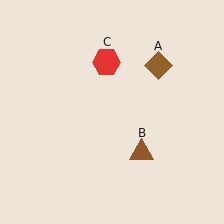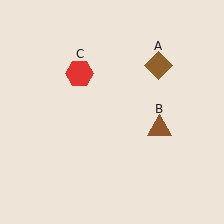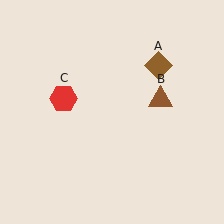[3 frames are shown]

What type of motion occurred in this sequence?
The brown triangle (object B), red hexagon (object C) rotated counterclockwise around the center of the scene.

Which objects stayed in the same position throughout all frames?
Brown diamond (object A) remained stationary.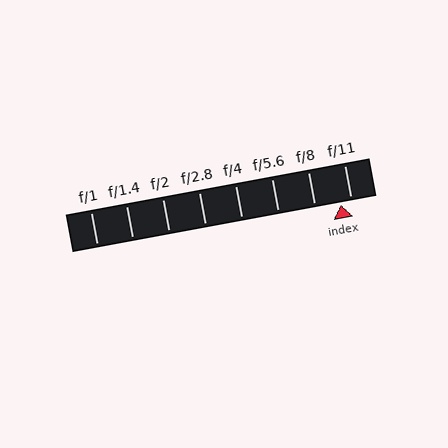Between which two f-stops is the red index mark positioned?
The index mark is between f/8 and f/11.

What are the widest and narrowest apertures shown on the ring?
The widest aperture shown is f/1 and the narrowest is f/11.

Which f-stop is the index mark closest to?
The index mark is closest to f/11.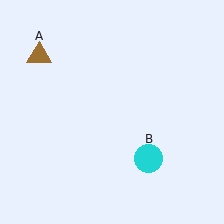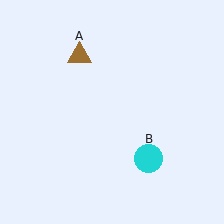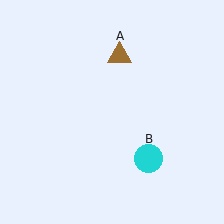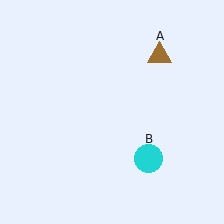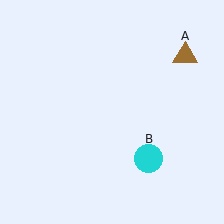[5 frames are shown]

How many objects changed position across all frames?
1 object changed position: brown triangle (object A).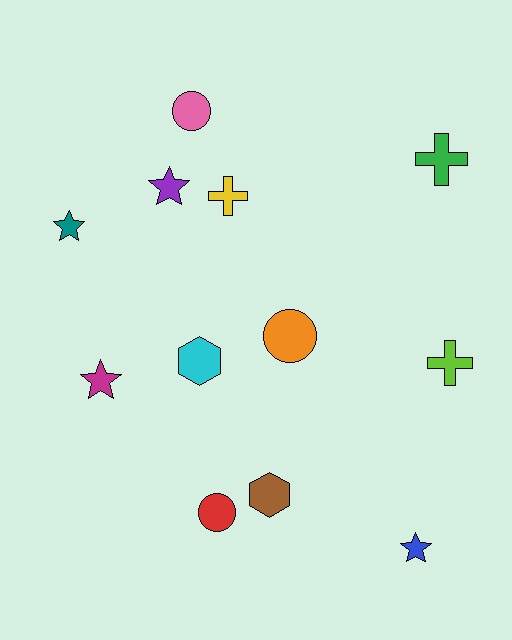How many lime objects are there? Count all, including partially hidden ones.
There is 1 lime object.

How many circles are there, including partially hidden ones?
There are 3 circles.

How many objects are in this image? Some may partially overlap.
There are 12 objects.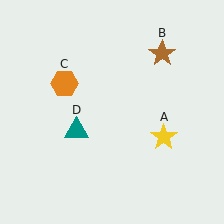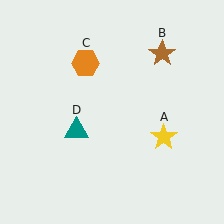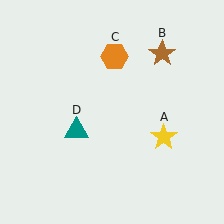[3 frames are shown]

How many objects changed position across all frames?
1 object changed position: orange hexagon (object C).